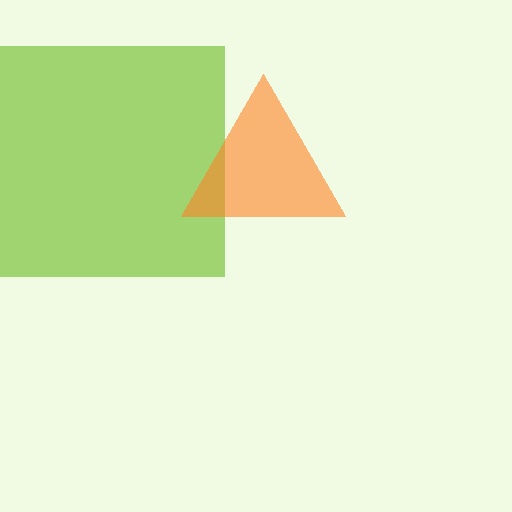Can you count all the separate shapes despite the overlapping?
Yes, there are 2 separate shapes.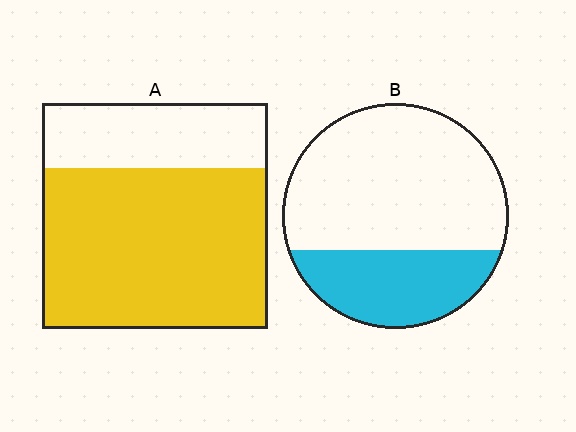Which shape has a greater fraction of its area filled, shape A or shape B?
Shape A.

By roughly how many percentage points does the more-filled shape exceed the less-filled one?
By roughly 40 percentage points (A over B).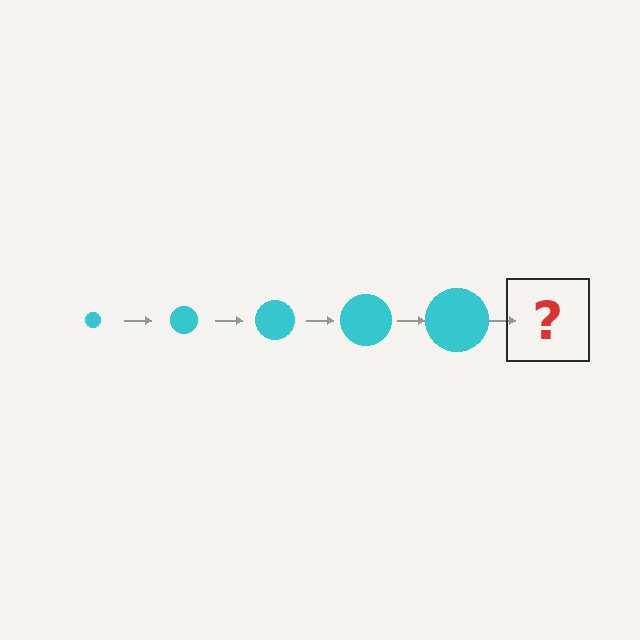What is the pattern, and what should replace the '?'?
The pattern is that the circle gets progressively larger each step. The '?' should be a cyan circle, larger than the previous one.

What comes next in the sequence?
The next element should be a cyan circle, larger than the previous one.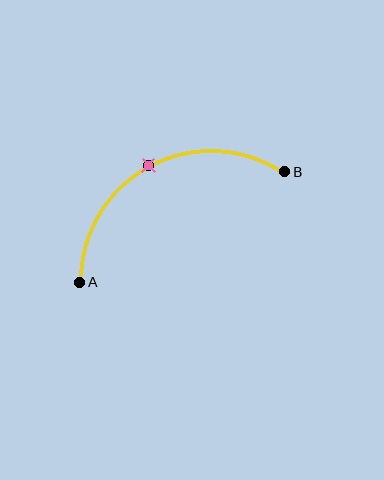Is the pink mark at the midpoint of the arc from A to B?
Yes. The pink mark lies on the arc at equal arc-length from both A and B — it is the arc midpoint.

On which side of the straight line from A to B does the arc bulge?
The arc bulges above the straight line connecting A and B.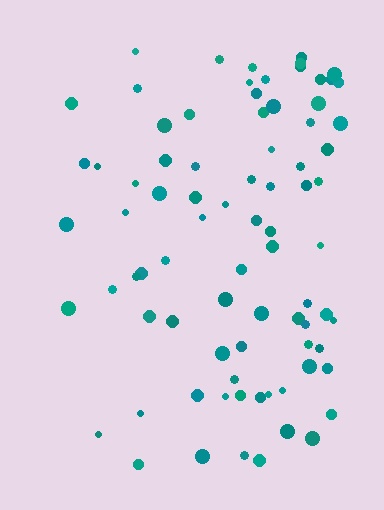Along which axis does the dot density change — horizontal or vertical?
Horizontal.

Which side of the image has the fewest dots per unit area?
The left.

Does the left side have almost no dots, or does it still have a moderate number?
Still a moderate number, just noticeably fewer than the right.